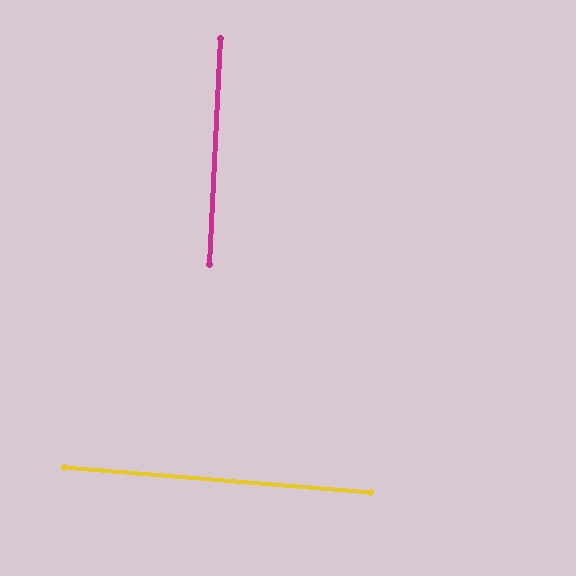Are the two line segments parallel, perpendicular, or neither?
Perpendicular — they meet at approximately 88°.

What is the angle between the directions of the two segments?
Approximately 88 degrees.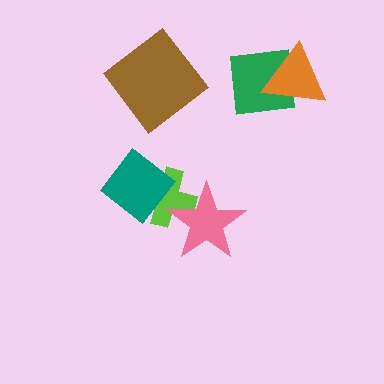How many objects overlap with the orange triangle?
1 object overlaps with the orange triangle.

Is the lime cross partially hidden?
Yes, it is partially covered by another shape.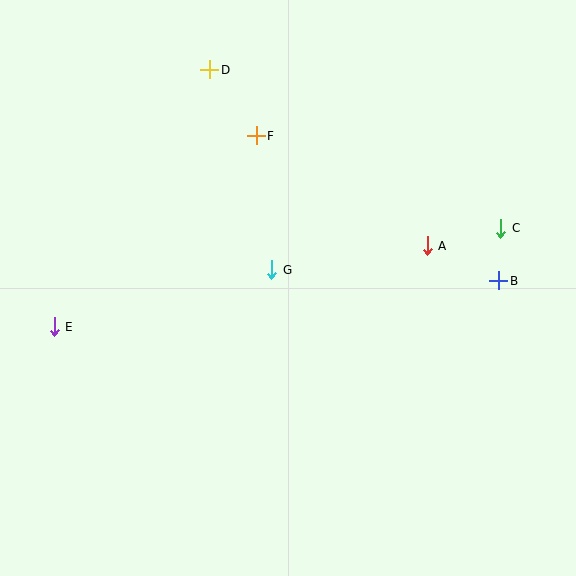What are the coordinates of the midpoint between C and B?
The midpoint between C and B is at (500, 254).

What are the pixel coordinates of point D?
Point D is at (210, 70).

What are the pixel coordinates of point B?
Point B is at (499, 281).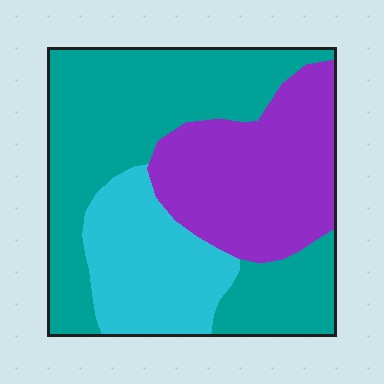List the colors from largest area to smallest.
From largest to smallest: teal, purple, cyan.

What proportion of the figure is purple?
Purple covers roughly 30% of the figure.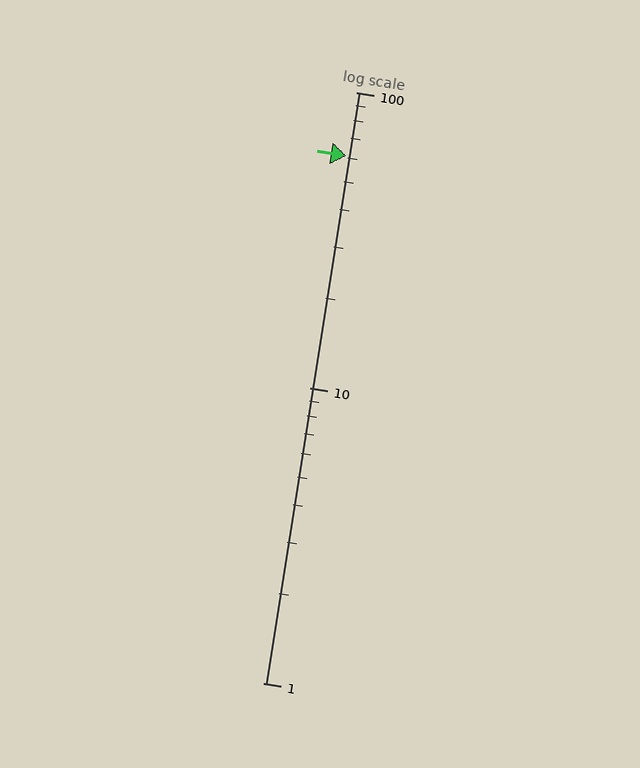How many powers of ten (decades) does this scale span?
The scale spans 2 decades, from 1 to 100.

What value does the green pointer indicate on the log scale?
The pointer indicates approximately 61.